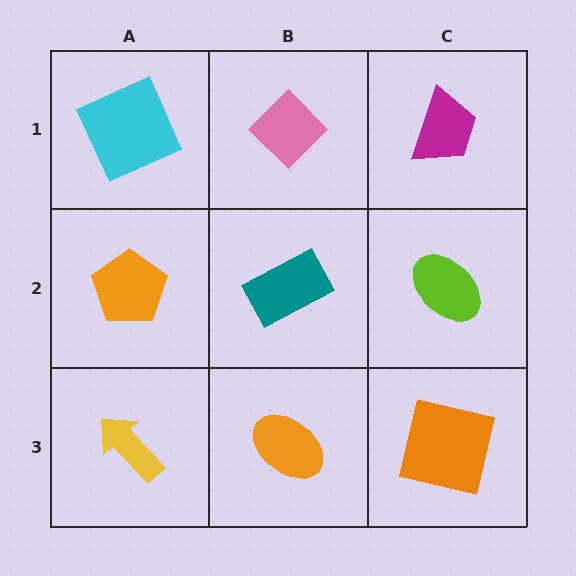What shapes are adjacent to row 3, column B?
A teal rectangle (row 2, column B), a yellow arrow (row 3, column A), an orange square (row 3, column C).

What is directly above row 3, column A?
An orange pentagon.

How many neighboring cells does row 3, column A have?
2.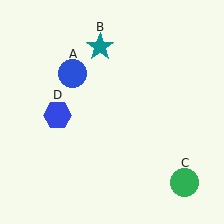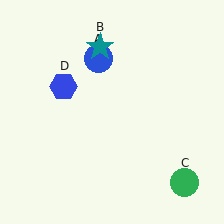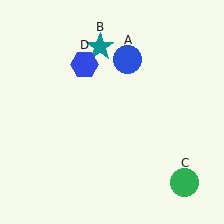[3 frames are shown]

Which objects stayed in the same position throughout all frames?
Teal star (object B) and green circle (object C) remained stationary.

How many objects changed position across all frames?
2 objects changed position: blue circle (object A), blue hexagon (object D).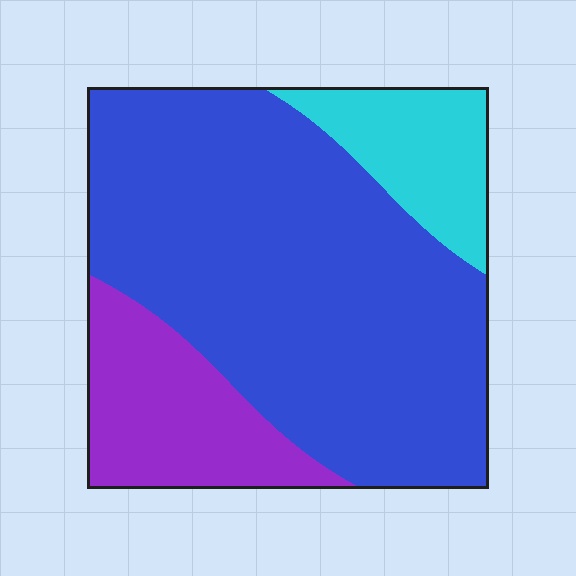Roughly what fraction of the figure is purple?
Purple takes up between a sixth and a third of the figure.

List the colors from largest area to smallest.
From largest to smallest: blue, purple, cyan.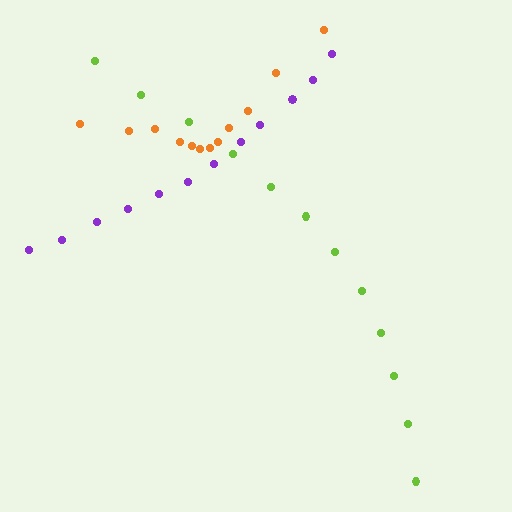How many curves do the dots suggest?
There are 3 distinct paths.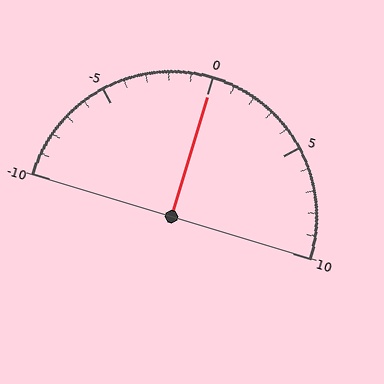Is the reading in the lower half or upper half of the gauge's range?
The reading is in the upper half of the range (-10 to 10).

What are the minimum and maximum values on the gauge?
The gauge ranges from -10 to 10.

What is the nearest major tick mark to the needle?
The nearest major tick mark is 0.